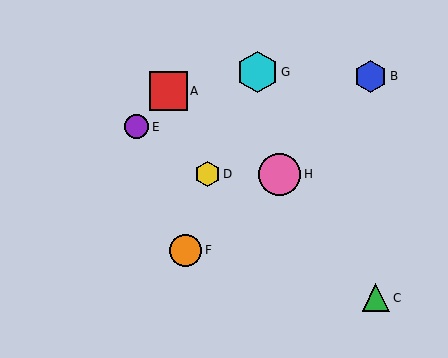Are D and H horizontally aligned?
Yes, both are at y≈174.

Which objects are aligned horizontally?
Objects D, H are aligned horizontally.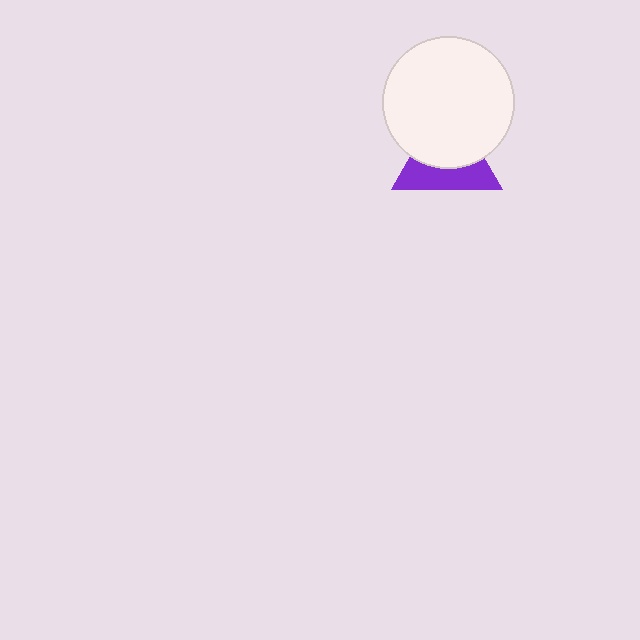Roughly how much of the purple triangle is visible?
A small part of it is visible (roughly 44%).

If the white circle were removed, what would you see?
You would see the complete purple triangle.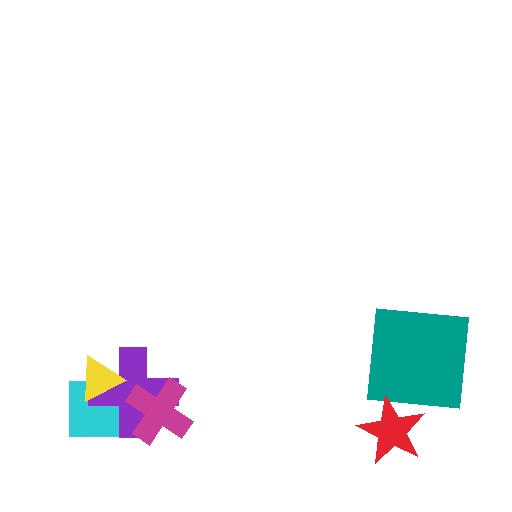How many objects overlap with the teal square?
0 objects overlap with the teal square.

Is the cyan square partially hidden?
Yes, it is partially covered by another shape.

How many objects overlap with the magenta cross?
1 object overlaps with the magenta cross.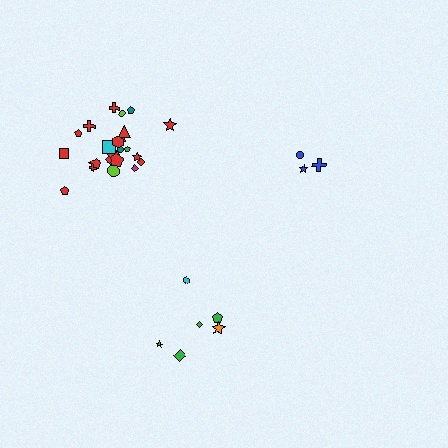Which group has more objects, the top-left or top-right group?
The top-left group.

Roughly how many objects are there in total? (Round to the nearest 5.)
Roughly 35 objects in total.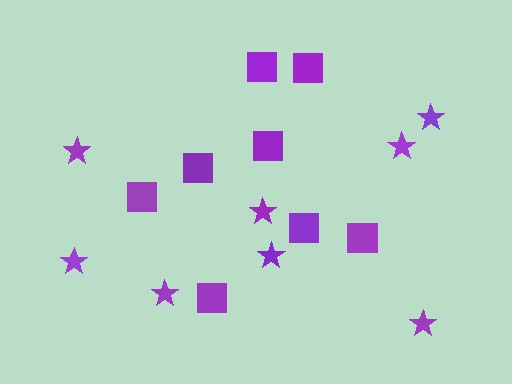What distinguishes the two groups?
There are 2 groups: one group of squares (8) and one group of stars (8).